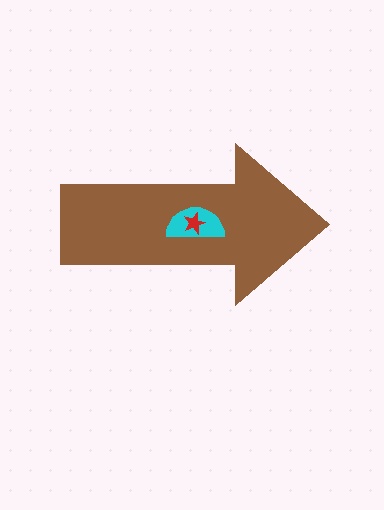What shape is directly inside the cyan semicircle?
The red star.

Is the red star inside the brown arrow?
Yes.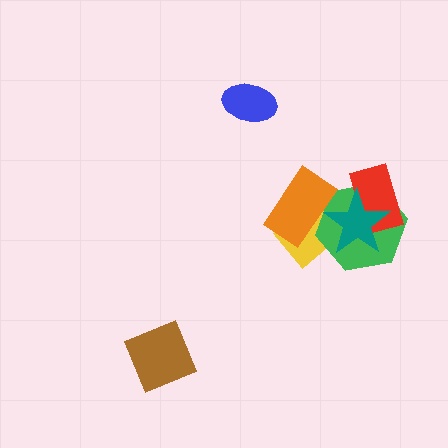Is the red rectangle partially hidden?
Yes, it is partially covered by another shape.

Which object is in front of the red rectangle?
The teal star is in front of the red rectangle.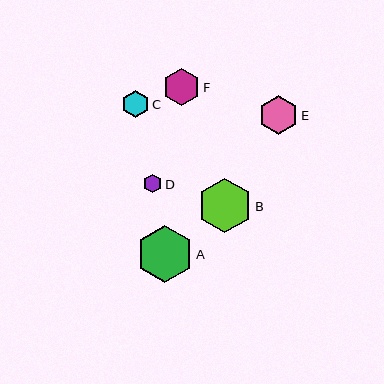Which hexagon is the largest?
Hexagon A is the largest with a size of approximately 57 pixels.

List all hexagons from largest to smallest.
From largest to smallest: A, B, E, F, C, D.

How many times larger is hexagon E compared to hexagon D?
Hexagon E is approximately 2.1 times the size of hexagon D.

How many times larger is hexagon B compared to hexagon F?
Hexagon B is approximately 1.5 times the size of hexagon F.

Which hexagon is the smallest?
Hexagon D is the smallest with a size of approximately 18 pixels.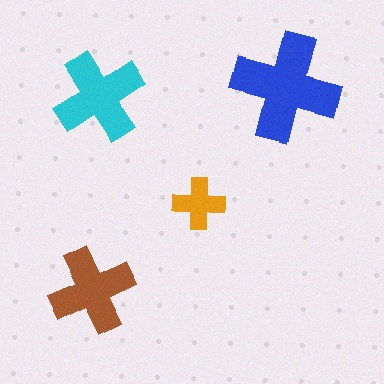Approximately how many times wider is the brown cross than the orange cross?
About 1.5 times wider.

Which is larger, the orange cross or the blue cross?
The blue one.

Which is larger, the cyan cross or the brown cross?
The cyan one.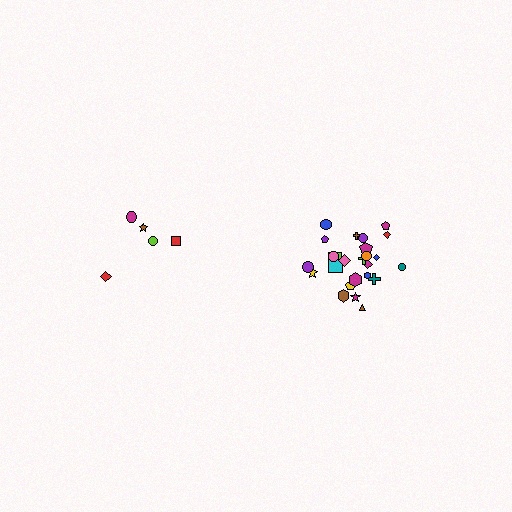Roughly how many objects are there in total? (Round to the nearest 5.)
Roughly 30 objects in total.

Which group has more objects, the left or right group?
The right group.